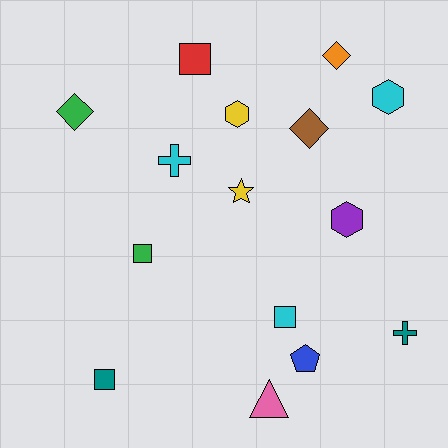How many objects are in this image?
There are 15 objects.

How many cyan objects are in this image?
There are 3 cyan objects.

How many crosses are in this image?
There are 2 crosses.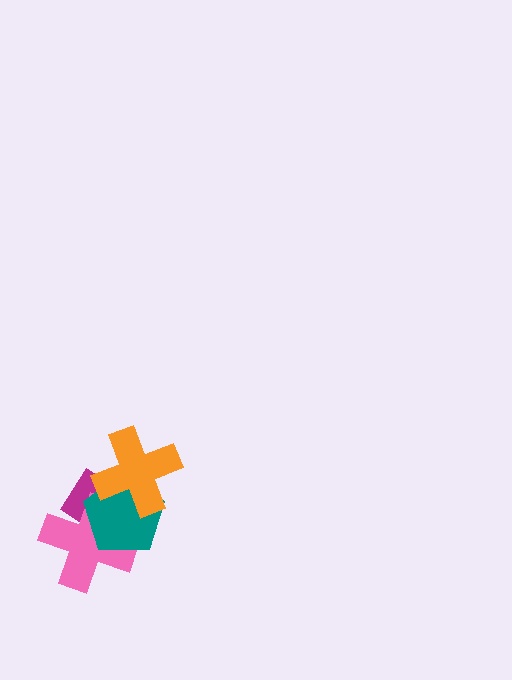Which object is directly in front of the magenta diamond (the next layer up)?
The pink cross is directly in front of the magenta diamond.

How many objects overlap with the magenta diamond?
3 objects overlap with the magenta diamond.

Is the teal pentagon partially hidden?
Yes, it is partially covered by another shape.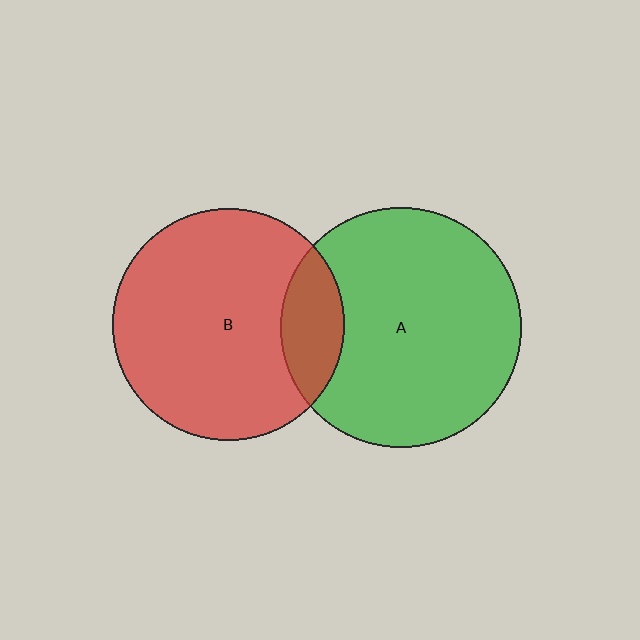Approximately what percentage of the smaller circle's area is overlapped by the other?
Approximately 15%.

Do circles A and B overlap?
Yes.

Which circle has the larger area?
Circle A (green).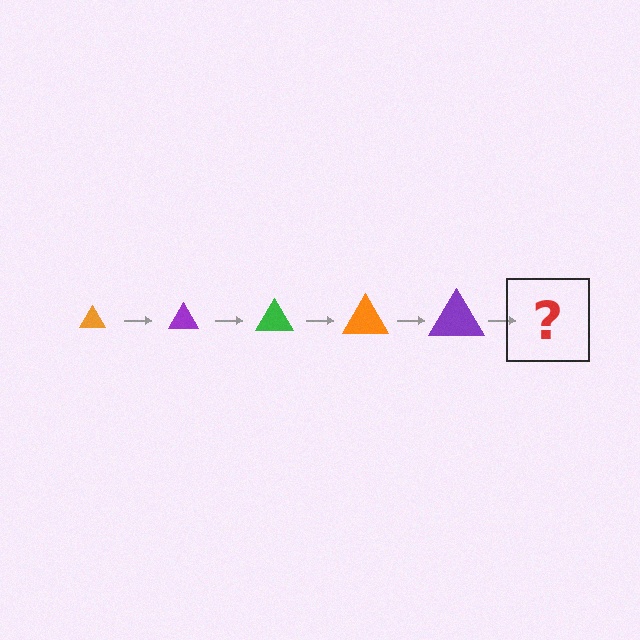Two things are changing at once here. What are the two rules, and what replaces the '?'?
The two rules are that the triangle grows larger each step and the color cycles through orange, purple, and green. The '?' should be a green triangle, larger than the previous one.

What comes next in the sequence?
The next element should be a green triangle, larger than the previous one.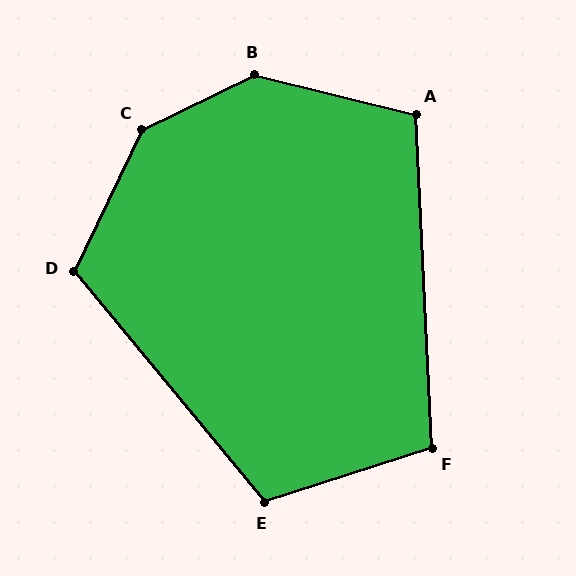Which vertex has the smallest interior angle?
F, at approximately 105 degrees.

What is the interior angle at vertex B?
Approximately 140 degrees (obtuse).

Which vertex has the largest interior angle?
C, at approximately 142 degrees.